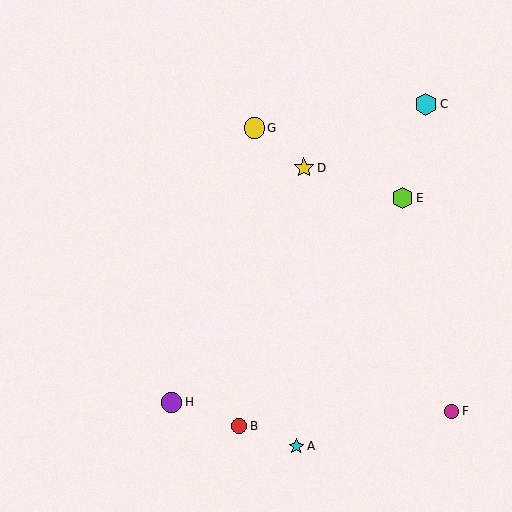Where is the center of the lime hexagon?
The center of the lime hexagon is at (403, 198).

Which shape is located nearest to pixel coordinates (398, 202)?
The lime hexagon (labeled E) at (403, 198) is nearest to that location.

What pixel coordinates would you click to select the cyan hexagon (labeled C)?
Click at (426, 104) to select the cyan hexagon C.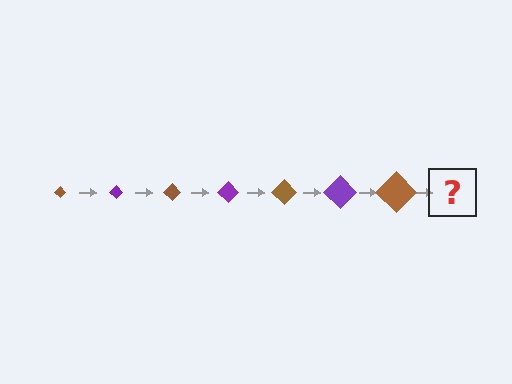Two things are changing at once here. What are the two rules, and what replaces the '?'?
The two rules are that the diamond grows larger each step and the color cycles through brown and purple. The '?' should be a purple diamond, larger than the previous one.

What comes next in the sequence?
The next element should be a purple diamond, larger than the previous one.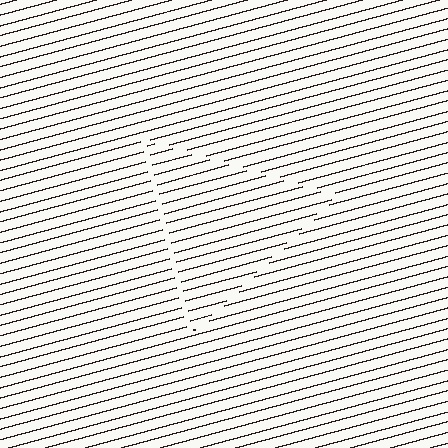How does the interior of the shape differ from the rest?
The interior of the shape contains the same grating, shifted by half a period — the contour is defined by the phase discontinuity where line-ends from the inner and outer gratings abut.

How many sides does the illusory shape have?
3 sides — the line-ends trace a triangle.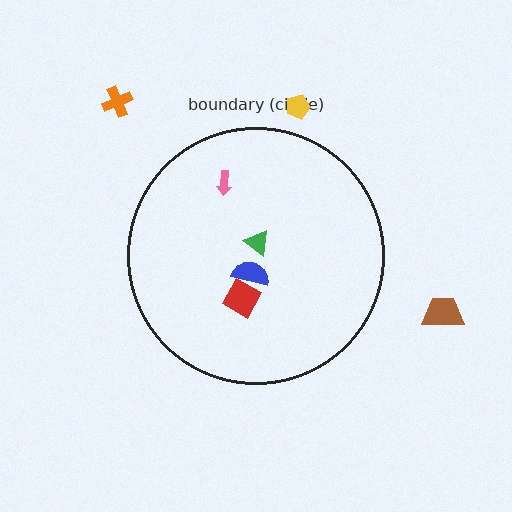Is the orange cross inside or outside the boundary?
Outside.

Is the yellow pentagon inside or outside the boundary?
Outside.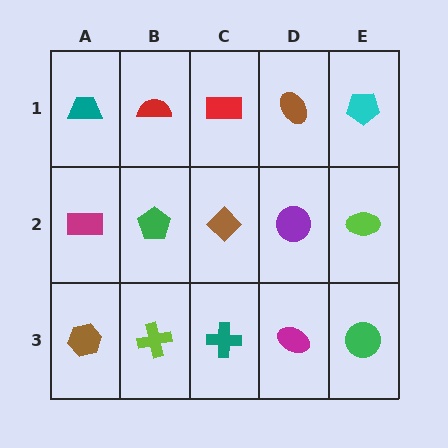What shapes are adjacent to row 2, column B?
A red semicircle (row 1, column B), a lime cross (row 3, column B), a magenta rectangle (row 2, column A), a brown diamond (row 2, column C).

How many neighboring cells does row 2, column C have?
4.